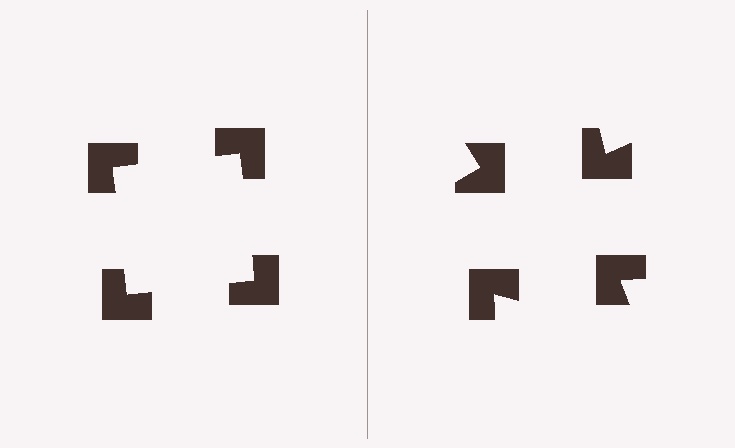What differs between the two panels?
The notched squares are positioned identically on both sides; only the wedge orientations differ. On the left they align to a square; on the right they are misaligned.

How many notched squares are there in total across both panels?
8 — 4 on each side.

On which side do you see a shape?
An illusory square appears on the left side. On the right side the wedge cuts are rotated, so no coherent shape forms.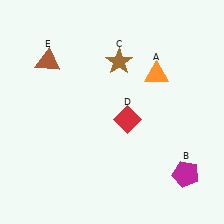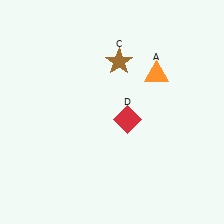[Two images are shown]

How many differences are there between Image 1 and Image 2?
There are 2 differences between the two images.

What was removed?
The brown triangle (E), the magenta pentagon (B) were removed in Image 2.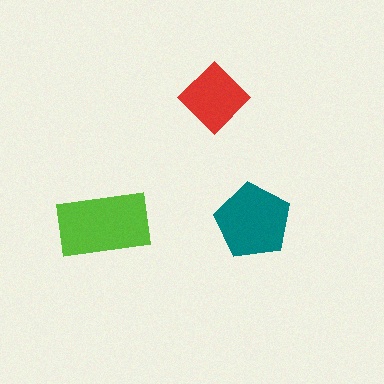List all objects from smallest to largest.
The red diamond, the teal pentagon, the lime rectangle.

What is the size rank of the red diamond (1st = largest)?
3rd.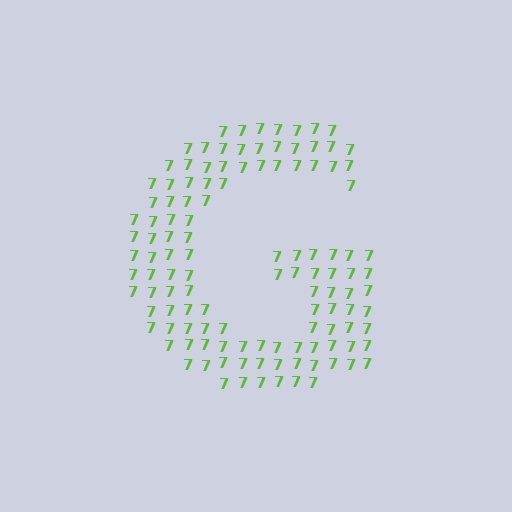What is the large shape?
The large shape is the letter G.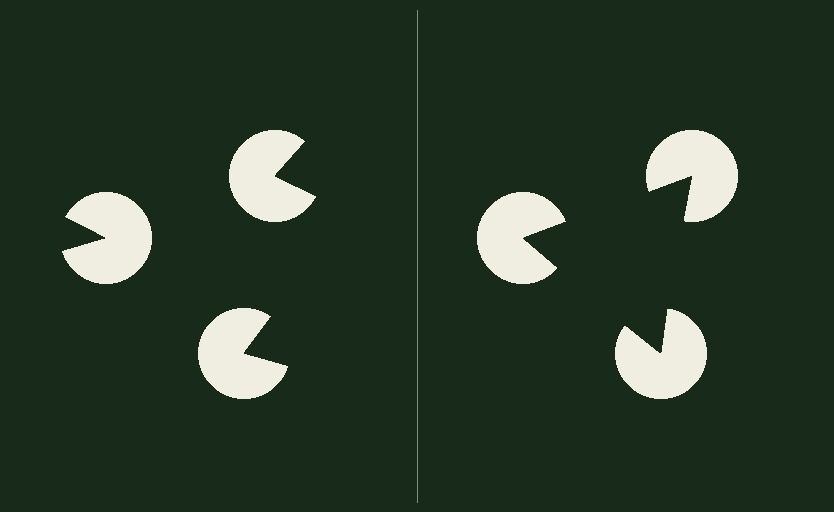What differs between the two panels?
The pac-man discs are positioned identically on both sides; only the wedge orientations differ. On the right they align to a triangle; on the left they are misaligned.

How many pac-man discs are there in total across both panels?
6 — 3 on each side.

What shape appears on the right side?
An illusory triangle.